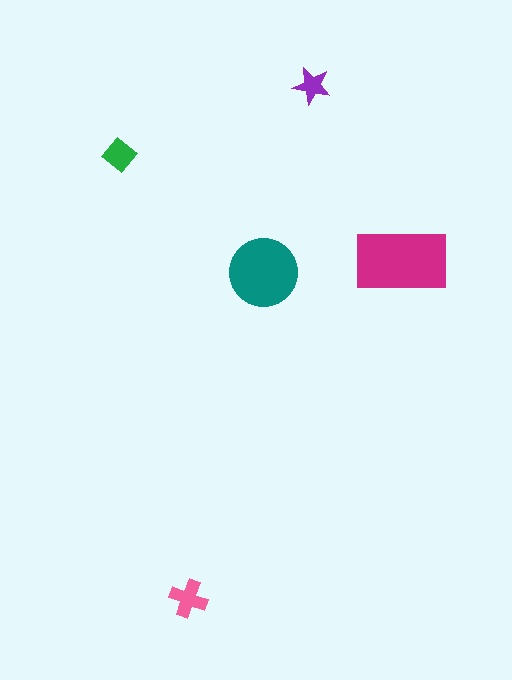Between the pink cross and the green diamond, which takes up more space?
The pink cross.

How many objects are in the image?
There are 5 objects in the image.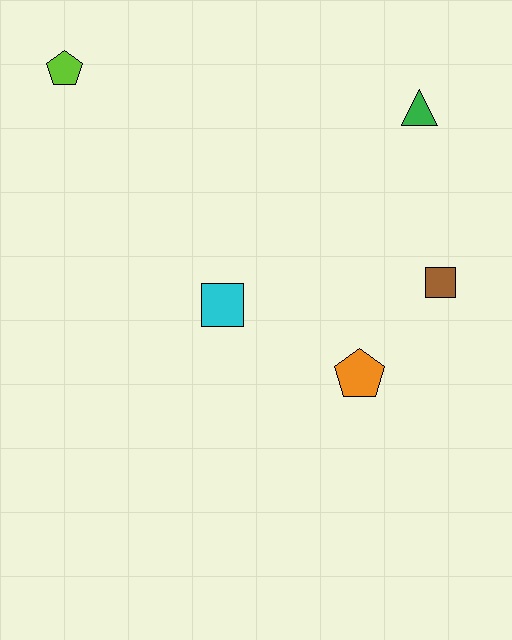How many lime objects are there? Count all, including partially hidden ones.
There is 1 lime object.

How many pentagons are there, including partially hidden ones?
There are 2 pentagons.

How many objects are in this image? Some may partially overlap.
There are 5 objects.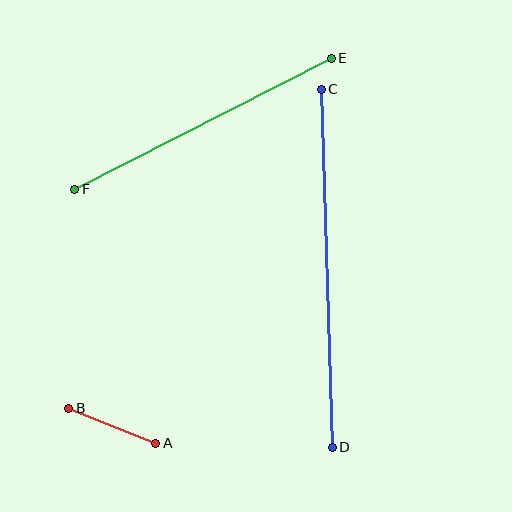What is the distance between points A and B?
The distance is approximately 94 pixels.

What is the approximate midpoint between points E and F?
The midpoint is at approximately (203, 124) pixels.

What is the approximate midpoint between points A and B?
The midpoint is at approximately (112, 426) pixels.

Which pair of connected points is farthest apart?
Points C and D are farthest apart.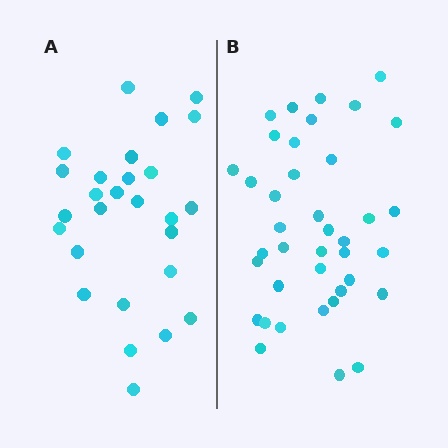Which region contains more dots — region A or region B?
Region B (the right region) has more dots.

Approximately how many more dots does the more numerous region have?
Region B has roughly 12 or so more dots than region A.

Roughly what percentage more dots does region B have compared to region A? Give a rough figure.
About 45% more.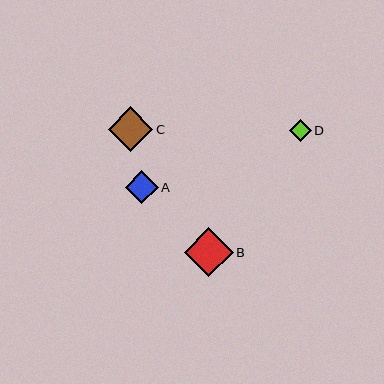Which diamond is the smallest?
Diamond D is the smallest with a size of approximately 21 pixels.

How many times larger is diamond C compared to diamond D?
Diamond C is approximately 2.1 times the size of diamond D.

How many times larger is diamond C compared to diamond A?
Diamond C is approximately 1.4 times the size of diamond A.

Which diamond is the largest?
Diamond B is the largest with a size of approximately 48 pixels.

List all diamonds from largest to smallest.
From largest to smallest: B, C, A, D.